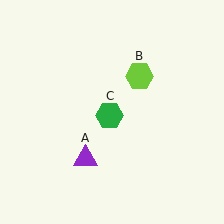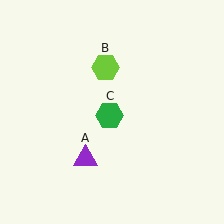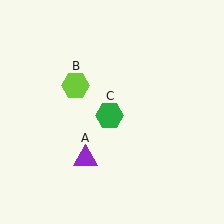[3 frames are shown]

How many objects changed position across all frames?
1 object changed position: lime hexagon (object B).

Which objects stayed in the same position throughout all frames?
Purple triangle (object A) and green hexagon (object C) remained stationary.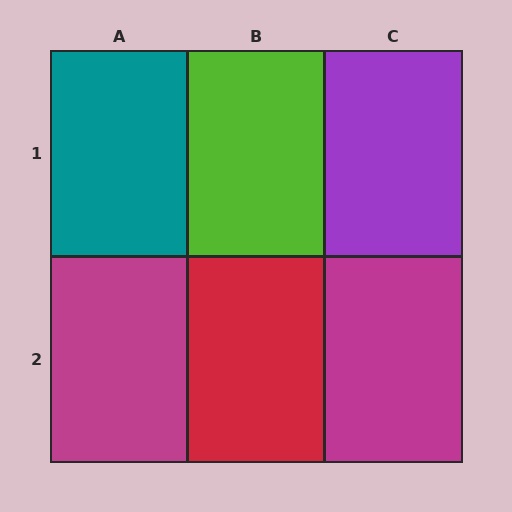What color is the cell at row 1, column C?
Purple.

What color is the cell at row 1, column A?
Teal.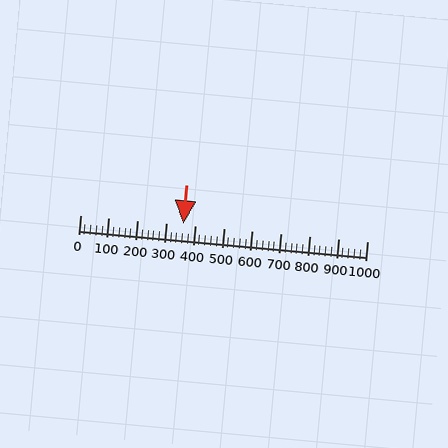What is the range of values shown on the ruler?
The ruler shows values from 0 to 1000.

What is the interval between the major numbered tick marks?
The major tick marks are spaced 100 units apart.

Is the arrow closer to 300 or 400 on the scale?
The arrow is closer to 400.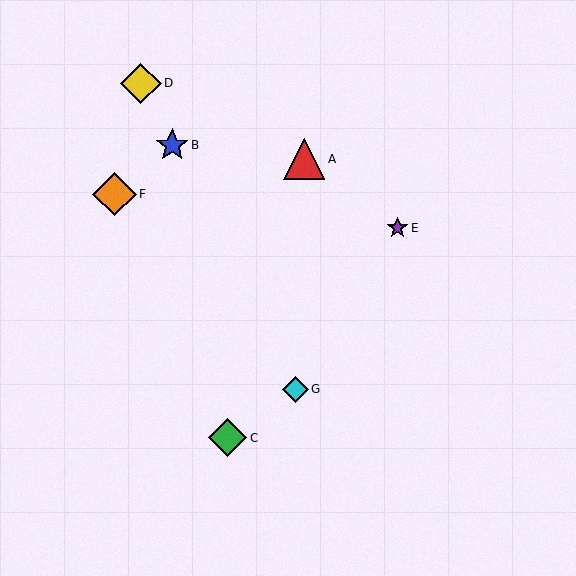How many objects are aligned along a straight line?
3 objects (B, D, G) are aligned along a straight line.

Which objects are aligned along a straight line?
Objects B, D, G are aligned along a straight line.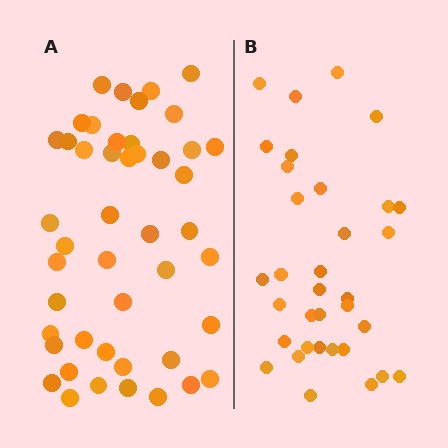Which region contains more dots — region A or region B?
Region A (the left region) has more dots.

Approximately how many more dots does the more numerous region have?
Region A has roughly 12 or so more dots than region B.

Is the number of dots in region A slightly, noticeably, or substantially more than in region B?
Region A has noticeably more, but not dramatically so. The ratio is roughly 1.4 to 1.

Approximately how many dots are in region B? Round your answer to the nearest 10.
About 30 dots. (The exact count is 34, which rounds to 30.)